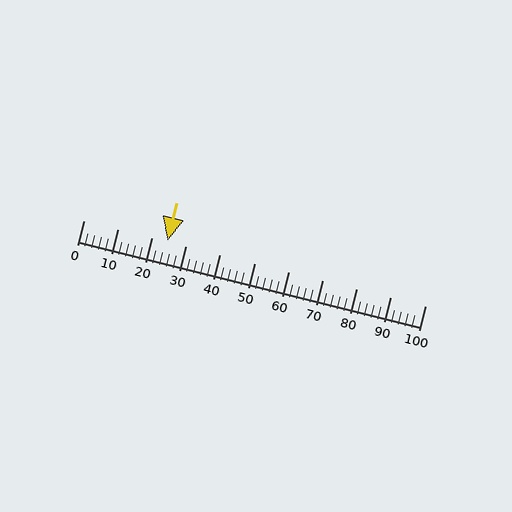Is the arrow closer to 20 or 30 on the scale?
The arrow is closer to 20.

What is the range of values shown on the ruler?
The ruler shows values from 0 to 100.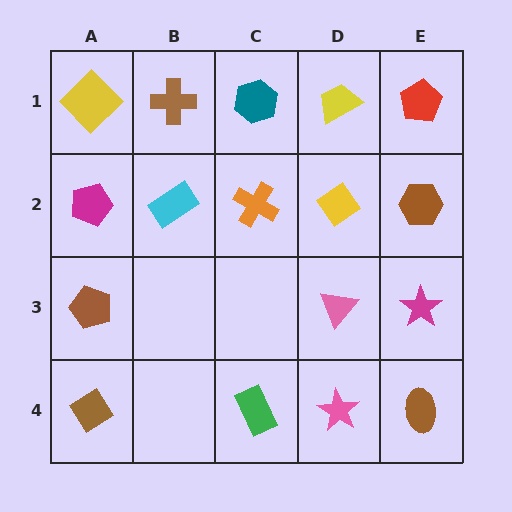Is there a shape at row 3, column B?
No, that cell is empty.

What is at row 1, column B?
A brown cross.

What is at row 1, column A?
A yellow diamond.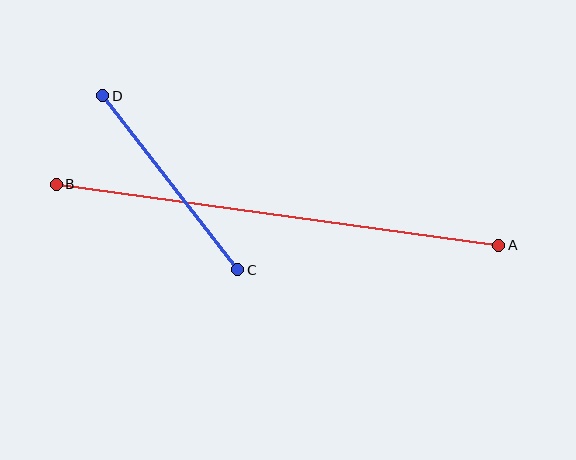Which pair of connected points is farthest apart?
Points A and B are farthest apart.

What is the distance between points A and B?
The distance is approximately 447 pixels.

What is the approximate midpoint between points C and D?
The midpoint is at approximately (170, 183) pixels.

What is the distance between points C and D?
The distance is approximately 220 pixels.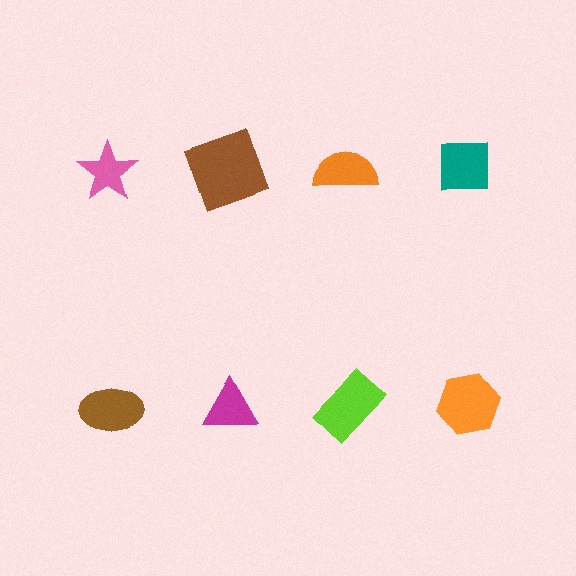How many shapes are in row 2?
4 shapes.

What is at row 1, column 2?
A brown square.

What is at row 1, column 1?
A pink star.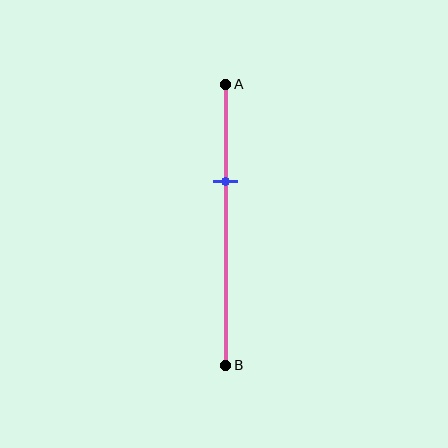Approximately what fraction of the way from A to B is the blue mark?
The blue mark is approximately 35% of the way from A to B.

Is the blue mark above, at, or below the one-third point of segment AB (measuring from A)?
The blue mark is approximately at the one-third point of segment AB.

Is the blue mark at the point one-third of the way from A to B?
Yes, the mark is approximately at the one-third point.